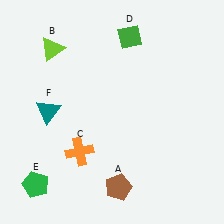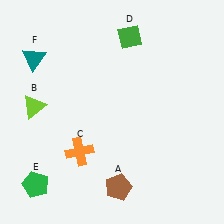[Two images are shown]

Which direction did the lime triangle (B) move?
The lime triangle (B) moved down.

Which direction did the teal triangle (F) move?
The teal triangle (F) moved up.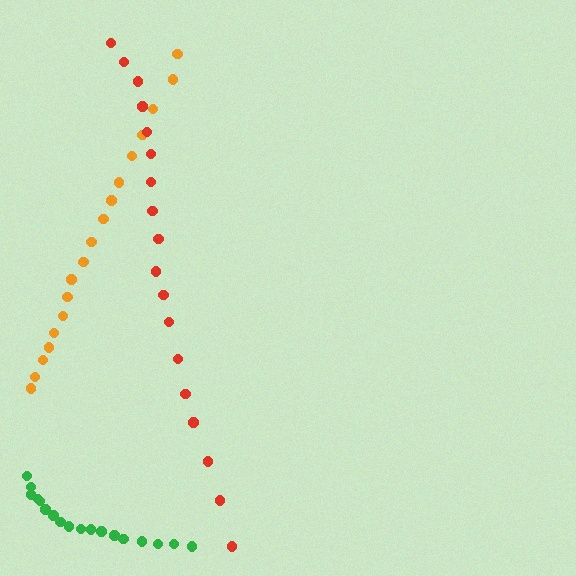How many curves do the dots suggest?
There are 3 distinct paths.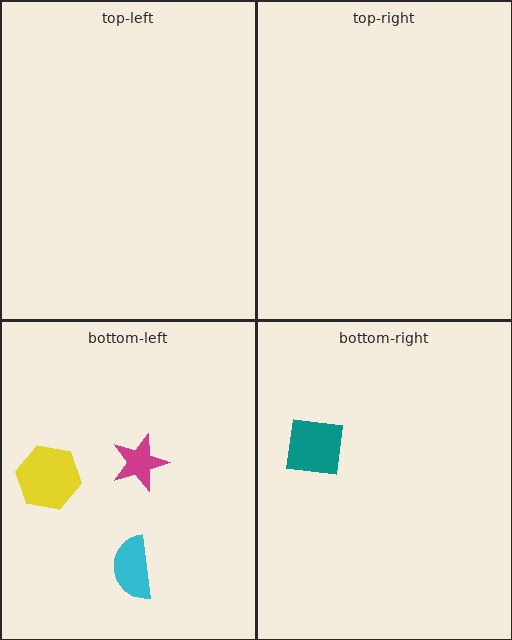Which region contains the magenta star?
The bottom-left region.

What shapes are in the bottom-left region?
The yellow hexagon, the magenta star, the cyan semicircle.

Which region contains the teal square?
The bottom-right region.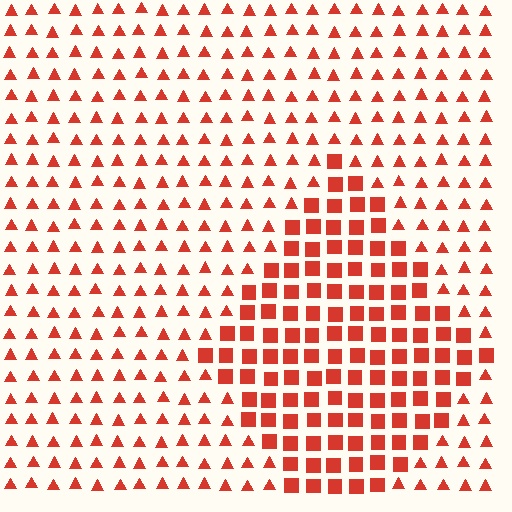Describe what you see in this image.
The image is filled with small red elements arranged in a uniform grid. A diamond-shaped region contains squares, while the surrounding area contains triangles. The boundary is defined purely by the change in element shape.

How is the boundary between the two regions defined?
The boundary is defined by a change in element shape: squares inside vs. triangles outside. All elements share the same color and spacing.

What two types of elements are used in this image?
The image uses squares inside the diamond region and triangles outside it.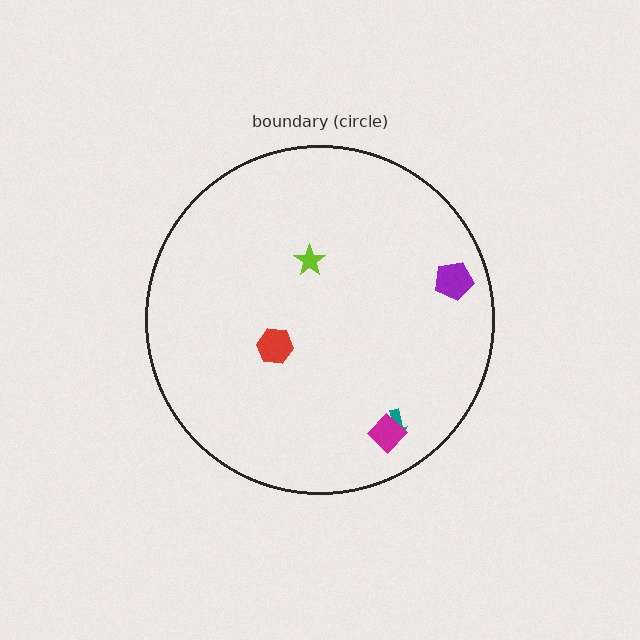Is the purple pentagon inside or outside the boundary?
Inside.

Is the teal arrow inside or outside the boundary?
Inside.